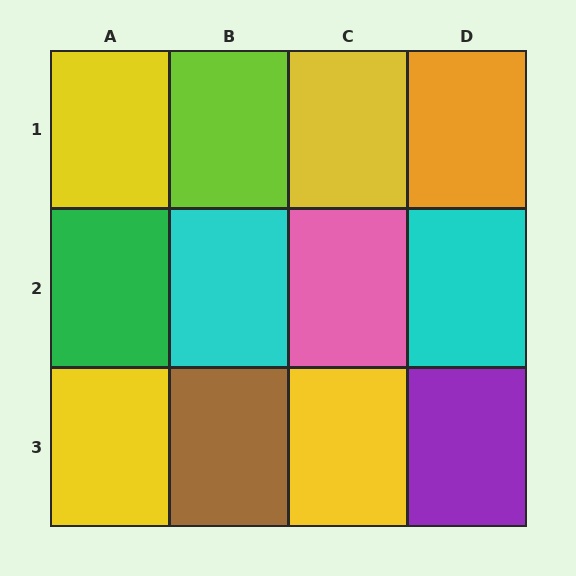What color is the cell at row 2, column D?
Cyan.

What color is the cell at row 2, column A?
Green.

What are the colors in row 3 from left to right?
Yellow, brown, yellow, purple.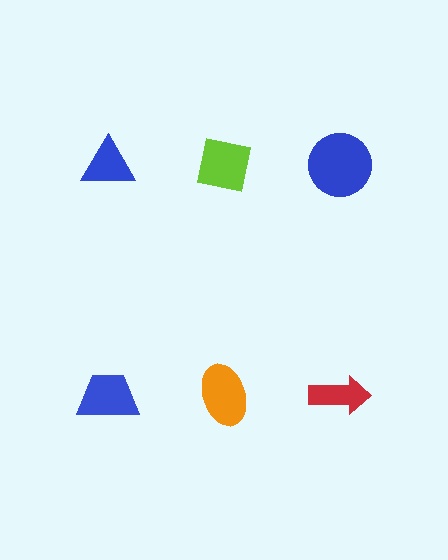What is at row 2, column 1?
A blue trapezoid.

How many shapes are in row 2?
3 shapes.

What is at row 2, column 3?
A red arrow.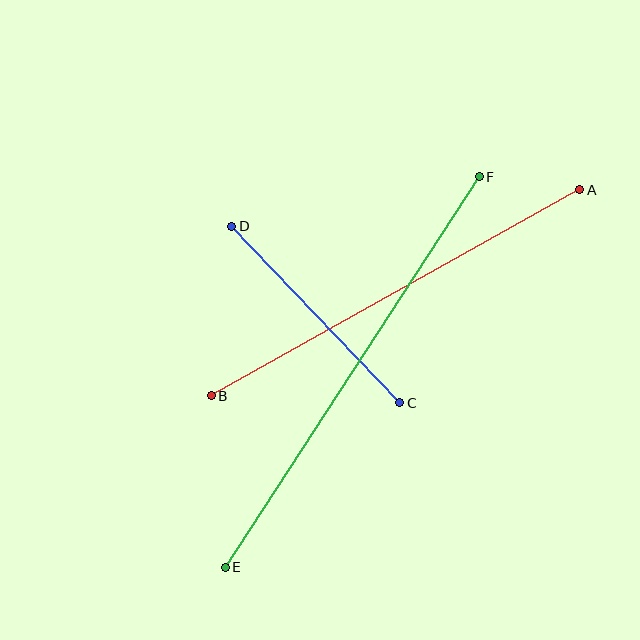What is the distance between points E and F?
The distance is approximately 466 pixels.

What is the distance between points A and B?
The distance is approximately 422 pixels.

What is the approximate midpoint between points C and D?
The midpoint is at approximately (316, 314) pixels.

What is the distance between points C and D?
The distance is approximately 244 pixels.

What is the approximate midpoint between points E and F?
The midpoint is at approximately (352, 372) pixels.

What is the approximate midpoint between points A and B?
The midpoint is at approximately (395, 293) pixels.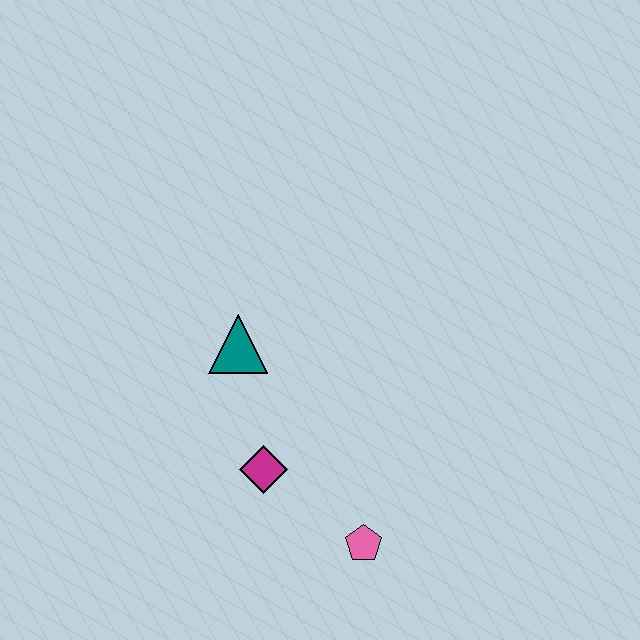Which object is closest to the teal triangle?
The magenta diamond is closest to the teal triangle.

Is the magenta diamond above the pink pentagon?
Yes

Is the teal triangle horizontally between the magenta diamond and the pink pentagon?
No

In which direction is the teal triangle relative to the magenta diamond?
The teal triangle is above the magenta diamond.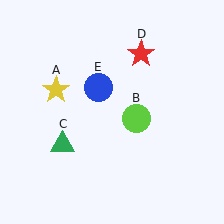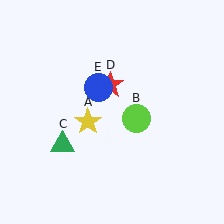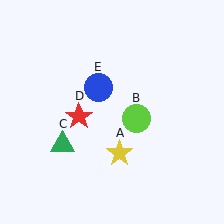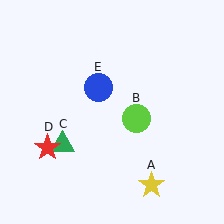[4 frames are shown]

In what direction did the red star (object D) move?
The red star (object D) moved down and to the left.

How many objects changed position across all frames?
2 objects changed position: yellow star (object A), red star (object D).